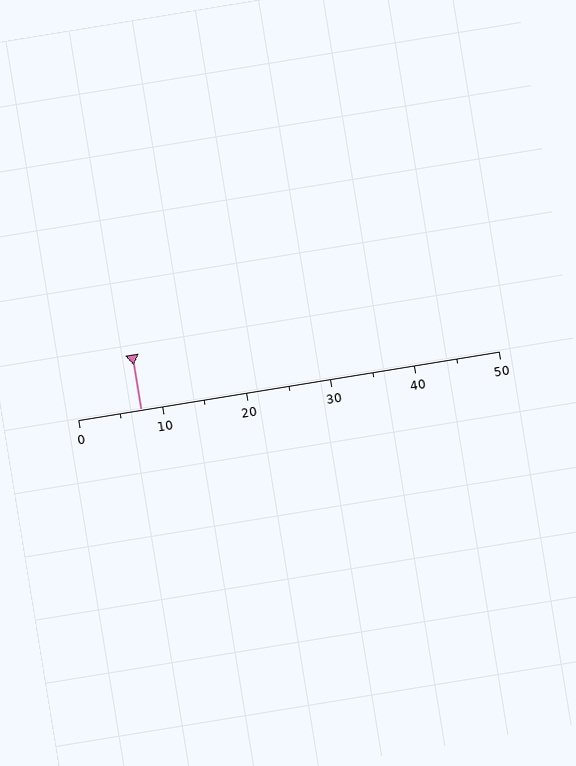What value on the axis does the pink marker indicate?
The marker indicates approximately 7.5.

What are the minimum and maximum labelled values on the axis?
The axis runs from 0 to 50.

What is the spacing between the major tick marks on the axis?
The major ticks are spaced 10 apart.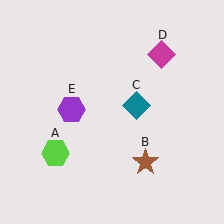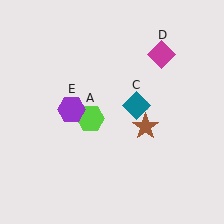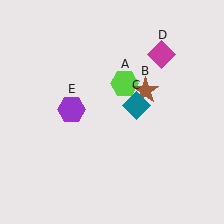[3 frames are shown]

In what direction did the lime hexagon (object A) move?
The lime hexagon (object A) moved up and to the right.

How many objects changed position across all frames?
2 objects changed position: lime hexagon (object A), brown star (object B).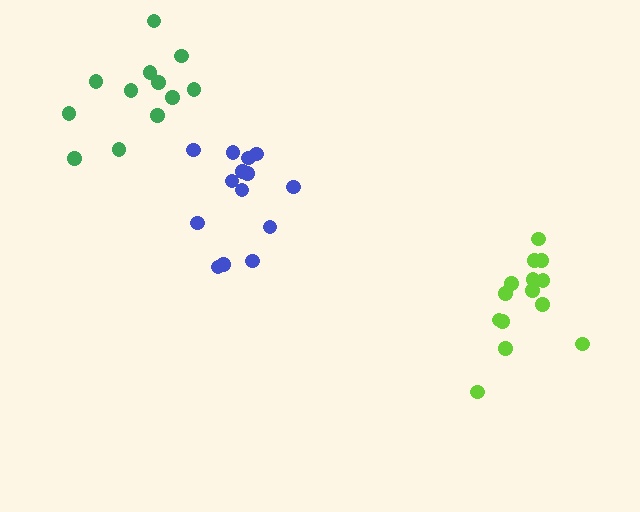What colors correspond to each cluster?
The clusters are colored: blue, lime, green.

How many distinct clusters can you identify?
There are 3 distinct clusters.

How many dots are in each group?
Group 1: 14 dots, Group 2: 14 dots, Group 3: 12 dots (40 total).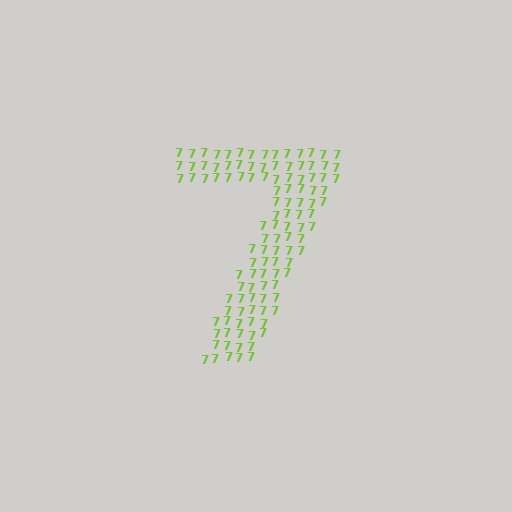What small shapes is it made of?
It is made of small digit 7's.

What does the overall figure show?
The overall figure shows the digit 7.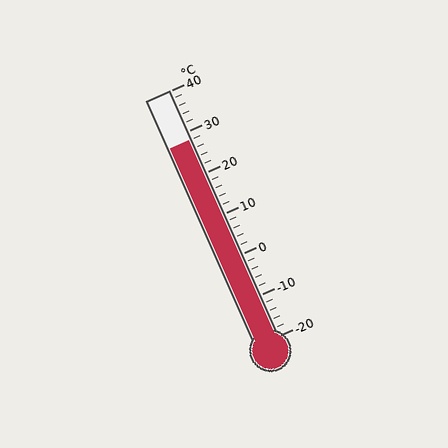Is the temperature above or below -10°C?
The temperature is above -10°C.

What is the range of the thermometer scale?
The thermometer scale ranges from -20°C to 40°C.